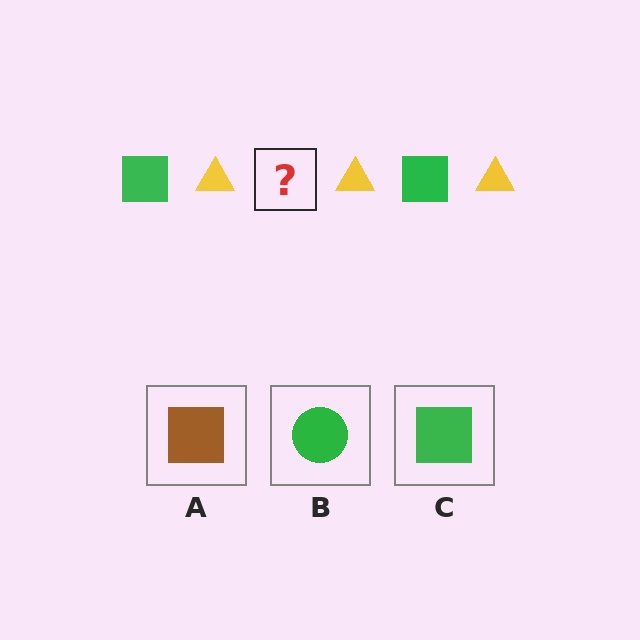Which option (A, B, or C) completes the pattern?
C.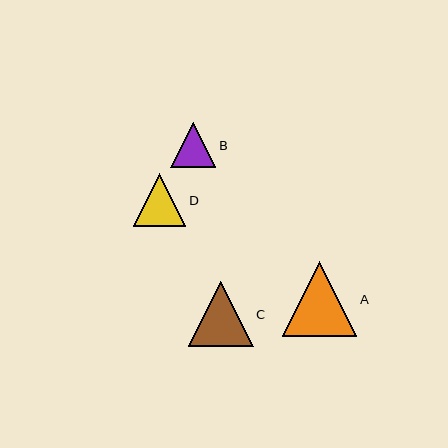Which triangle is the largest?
Triangle A is the largest with a size of approximately 75 pixels.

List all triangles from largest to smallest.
From largest to smallest: A, C, D, B.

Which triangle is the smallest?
Triangle B is the smallest with a size of approximately 45 pixels.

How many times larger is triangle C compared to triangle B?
Triangle C is approximately 1.4 times the size of triangle B.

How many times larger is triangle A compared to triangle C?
Triangle A is approximately 1.1 times the size of triangle C.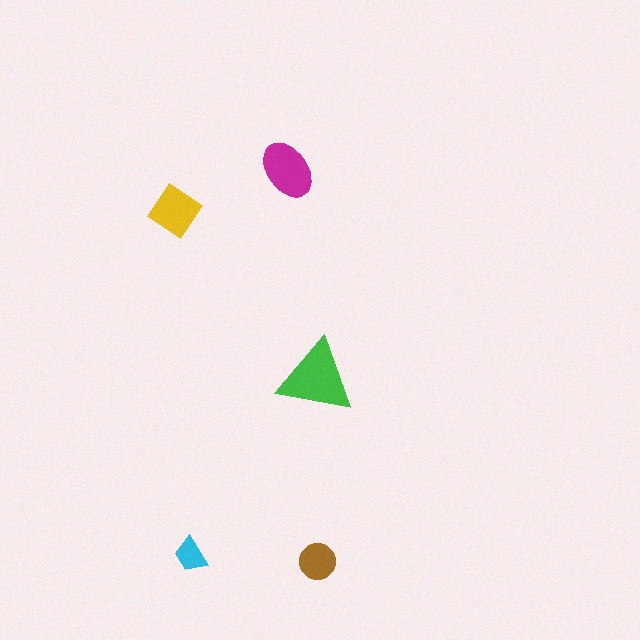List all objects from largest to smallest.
The green triangle, the magenta ellipse, the yellow diamond, the brown circle, the cyan trapezoid.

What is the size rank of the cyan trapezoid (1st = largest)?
5th.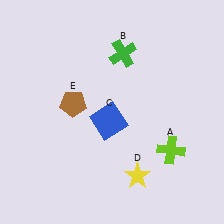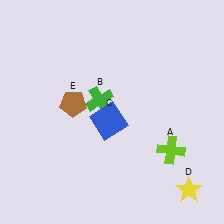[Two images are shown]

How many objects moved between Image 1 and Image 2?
2 objects moved between the two images.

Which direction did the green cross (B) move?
The green cross (B) moved down.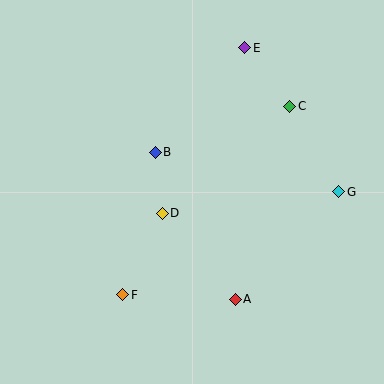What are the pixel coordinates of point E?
Point E is at (245, 48).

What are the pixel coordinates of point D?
Point D is at (162, 213).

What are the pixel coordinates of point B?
Point B is at (155, 152).